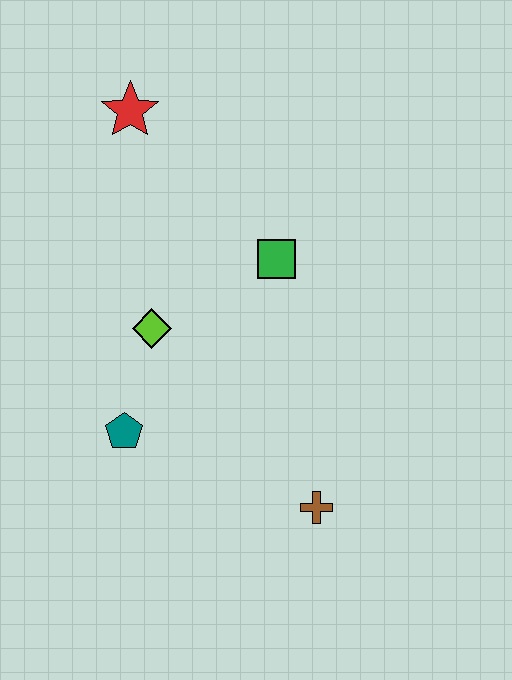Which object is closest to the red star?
The green square is closest to the red star.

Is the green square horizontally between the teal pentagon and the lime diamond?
No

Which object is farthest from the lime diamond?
The brown cross is farthest from the lime diamond.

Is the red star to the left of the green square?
Yes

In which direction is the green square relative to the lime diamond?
The green square is to the right of the lime diamond.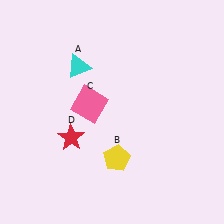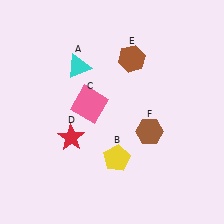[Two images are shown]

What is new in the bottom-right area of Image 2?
A brown hexagon (F) was added in the bottom-right area of Image 2.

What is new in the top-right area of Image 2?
A brown hexagon (E) was added in the top-right area of Image 2.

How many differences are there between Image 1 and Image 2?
There are 2 differences between the two images.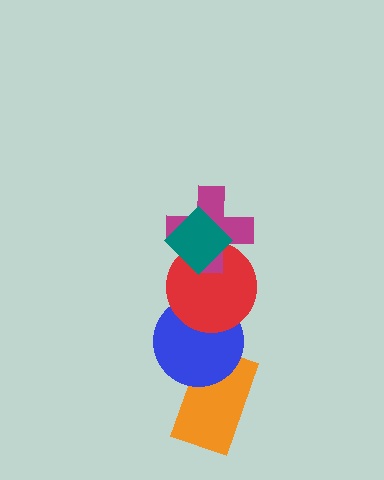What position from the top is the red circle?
The red circle is 3rd from the top.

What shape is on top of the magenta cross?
The teal diamond is on top of the magenta cross.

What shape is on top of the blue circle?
The red circle is on top of the blue circle.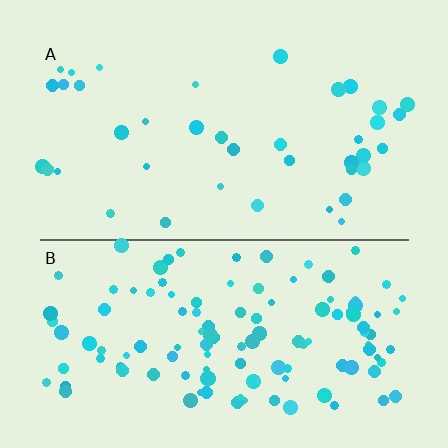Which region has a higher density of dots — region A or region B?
B (the bottom).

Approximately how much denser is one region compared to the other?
Approximately 3.1× — region B over region A.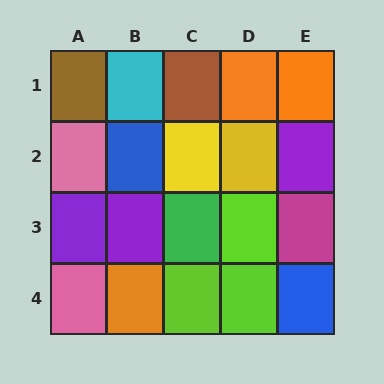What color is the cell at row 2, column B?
Blue.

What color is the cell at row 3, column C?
Green.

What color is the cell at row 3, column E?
Magenta.